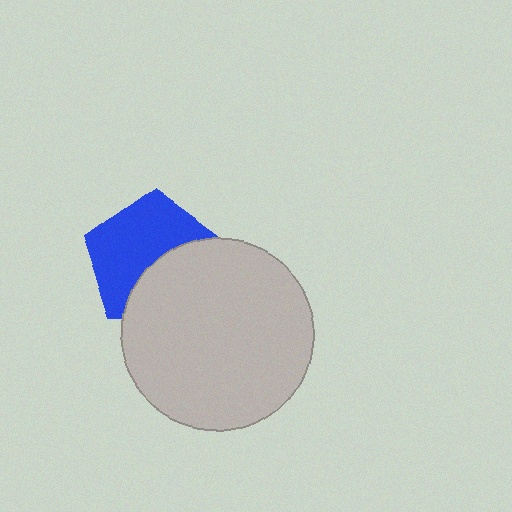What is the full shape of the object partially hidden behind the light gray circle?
The partially hidden object is a blue pentagon.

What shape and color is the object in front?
The object in front is a light gray circle.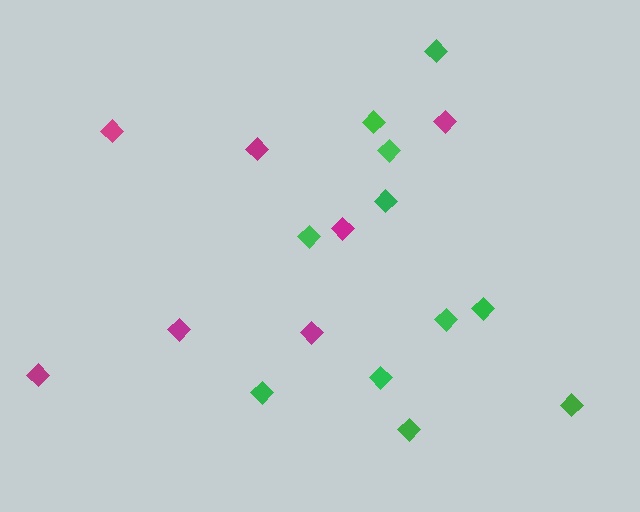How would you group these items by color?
There are 2 groups: one group of magenta diamonds (7) and one group of green diamonds (11).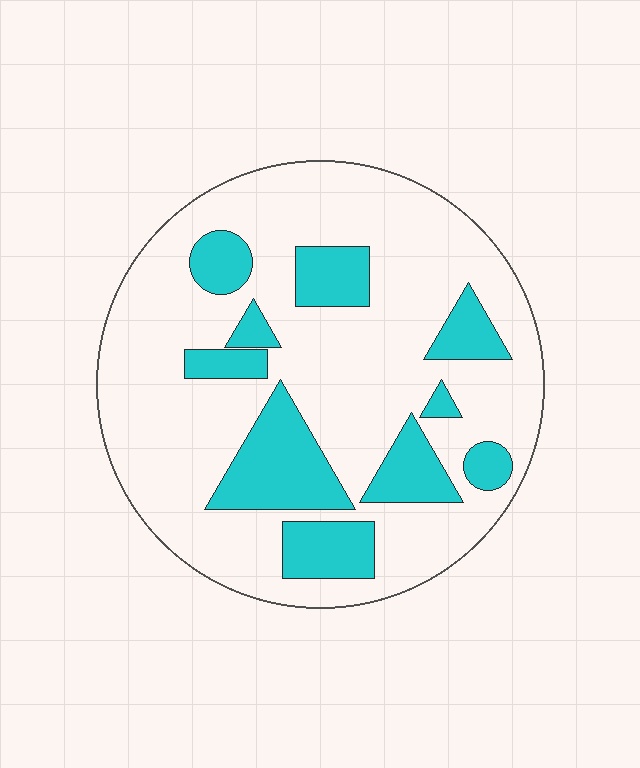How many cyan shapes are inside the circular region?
10.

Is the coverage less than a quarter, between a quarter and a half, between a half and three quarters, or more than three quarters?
Less than a quarter.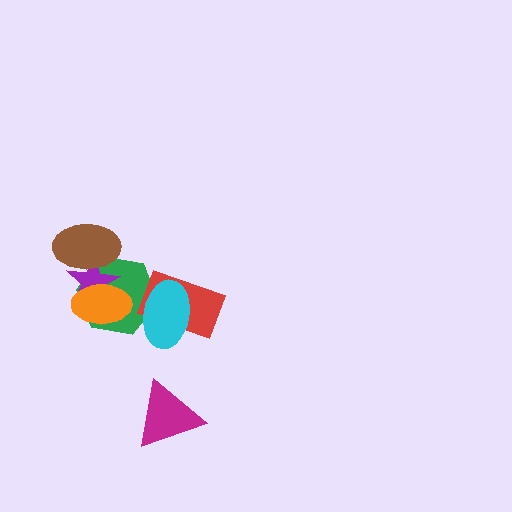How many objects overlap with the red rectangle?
2 objects overlap with the red rectangle.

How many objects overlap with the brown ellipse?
2 objects overlap with the brown ellipse.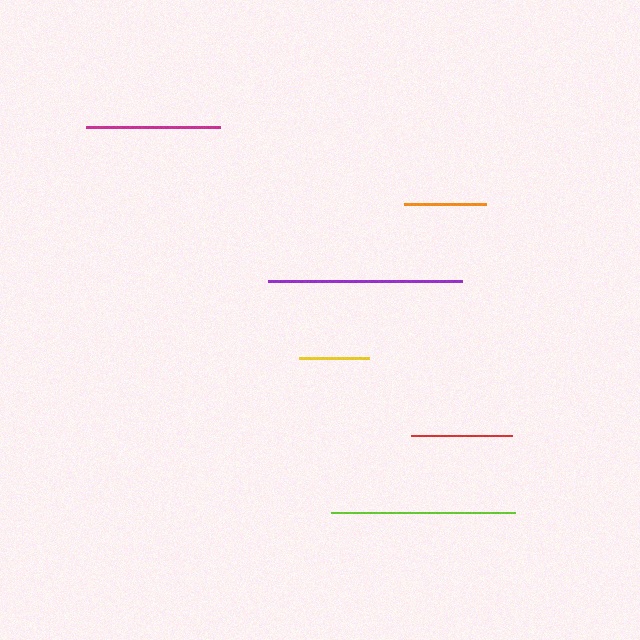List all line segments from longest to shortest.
From longest to shortest: purple, lime, magenta, red, orange, yellow.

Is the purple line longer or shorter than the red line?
The purple line is longer than the red line.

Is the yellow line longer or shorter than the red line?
The red line is longer than the yellow line.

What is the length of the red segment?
The red segment is approximately 100 pixels long.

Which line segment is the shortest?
The yellow line is the shortest at approximately 70 pixels.